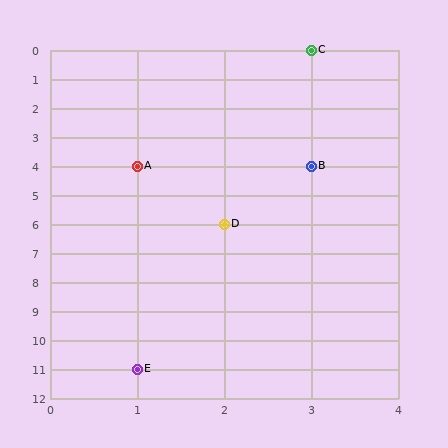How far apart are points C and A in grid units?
Points C and A are 2 columns and 4 rows apart (about 4.5 grid units diagonally).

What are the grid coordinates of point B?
Point B is at grid coordinates (3, 4).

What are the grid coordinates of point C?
Point C is at grid coordinates (3, 0).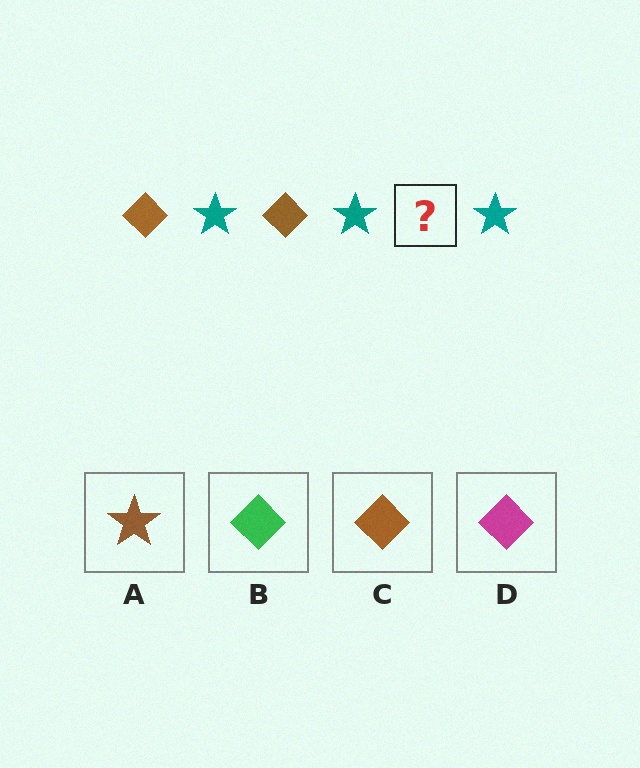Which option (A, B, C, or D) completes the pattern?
C.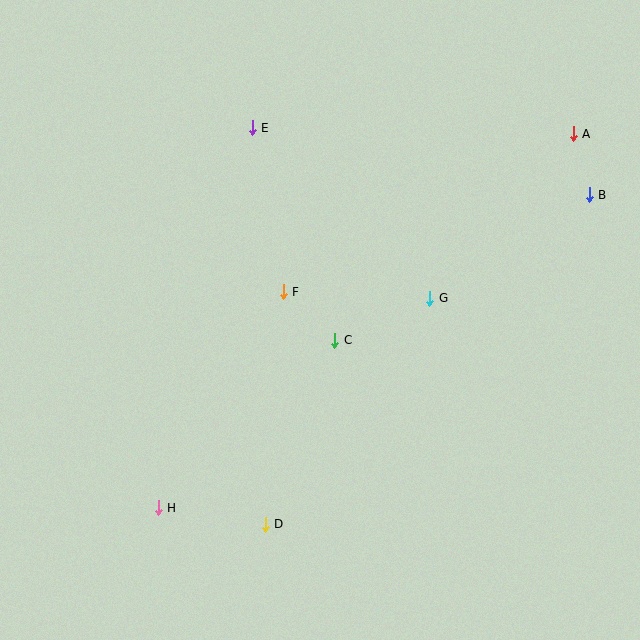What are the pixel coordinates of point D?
Point D is at (265, 524).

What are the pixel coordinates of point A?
Point A is at (573, 134).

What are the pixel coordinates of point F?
Point F is at (283, 292).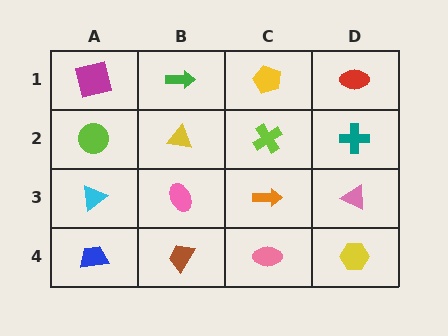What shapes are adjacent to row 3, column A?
A lime circle (row 2, column A), a blue trapezoid (row 4, column A), a pink ellipse (row 3, column B).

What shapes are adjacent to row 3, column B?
A yellow triangle (row 2, column B), a brown trapezoid (row 4, column B), a cyan triangle (row 3, column A), an orange arrow (row 3, column C).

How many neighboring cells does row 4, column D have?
2.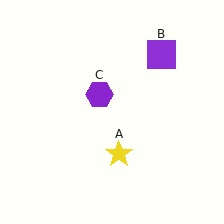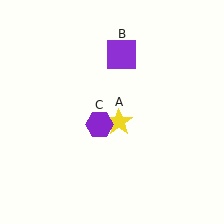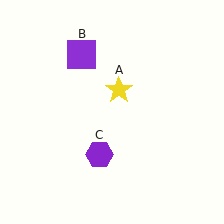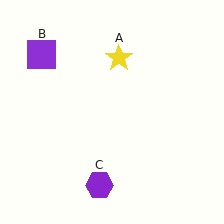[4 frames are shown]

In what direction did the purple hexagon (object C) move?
The purple hexagon (object C) moved down.